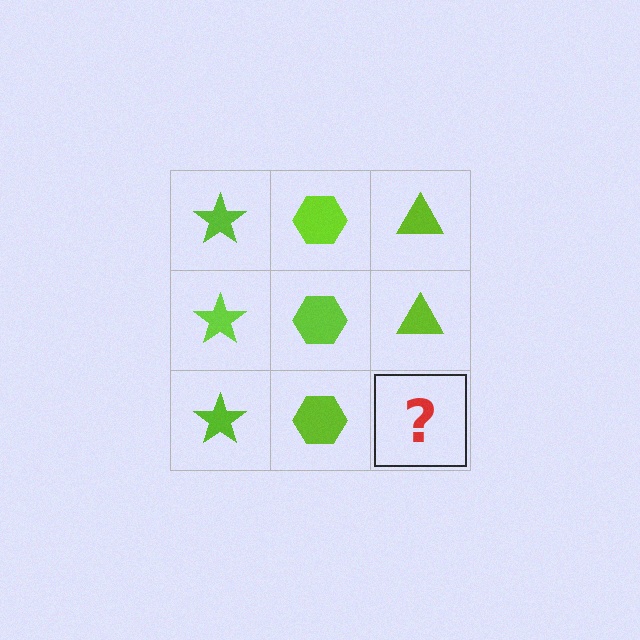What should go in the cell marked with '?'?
The missing cell should contain a lime triangle.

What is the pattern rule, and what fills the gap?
The rule is that each column has a consistent shape. The gap should be filled with a lime triangle.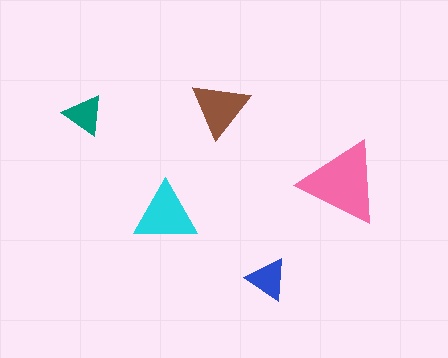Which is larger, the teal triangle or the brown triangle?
The brown one.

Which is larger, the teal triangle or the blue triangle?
The blue one.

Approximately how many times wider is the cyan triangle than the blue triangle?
About 1.5 times wider.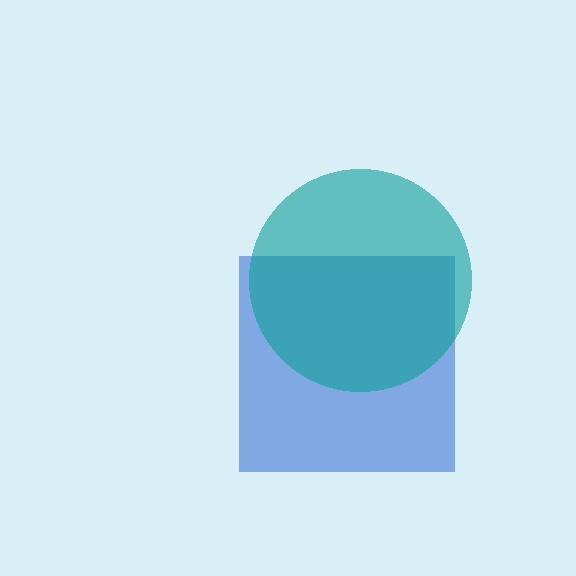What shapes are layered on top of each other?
The layered shapes are: a blue square, a teal circle.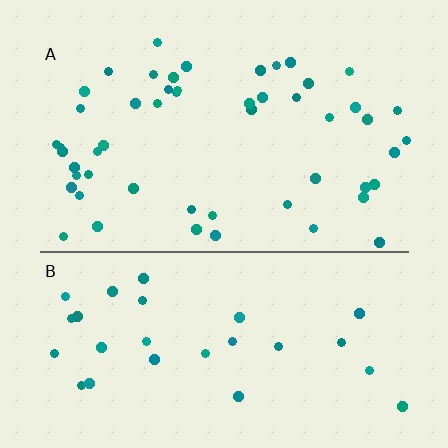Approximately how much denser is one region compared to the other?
Approximately 1.8× — region A over region B.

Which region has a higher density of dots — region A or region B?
A (the top).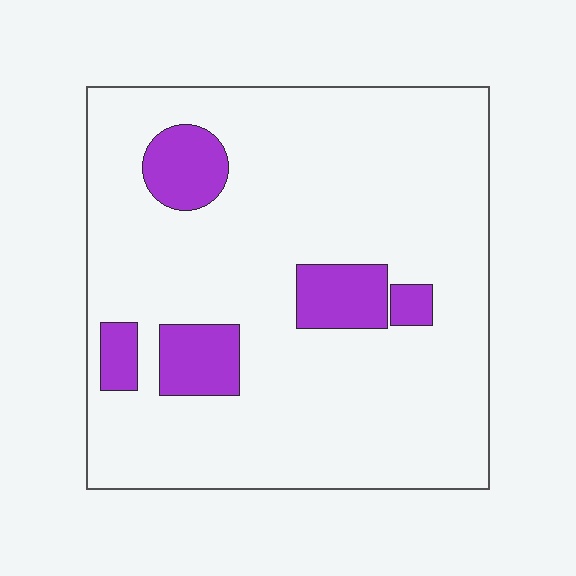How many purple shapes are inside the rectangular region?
5.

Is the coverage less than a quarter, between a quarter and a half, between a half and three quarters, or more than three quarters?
Less than a quarter.